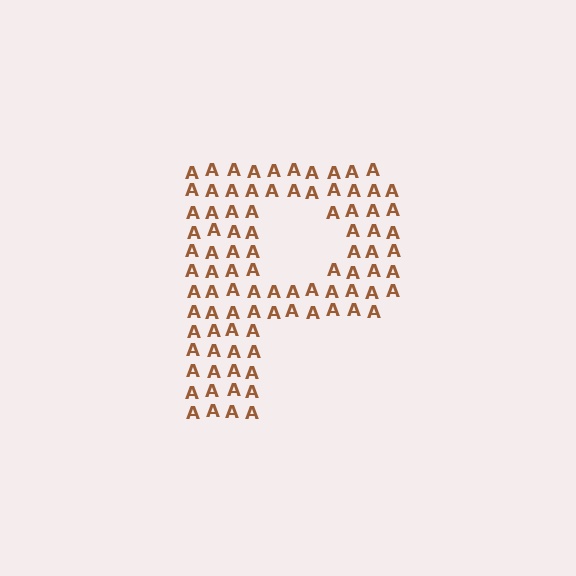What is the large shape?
The large shape is the letter P.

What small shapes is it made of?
It is made of small letter A's.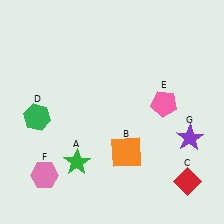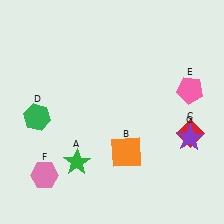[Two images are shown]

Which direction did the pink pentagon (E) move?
The pink pentagon (E) moved right.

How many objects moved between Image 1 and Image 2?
2 objects moved between the two images.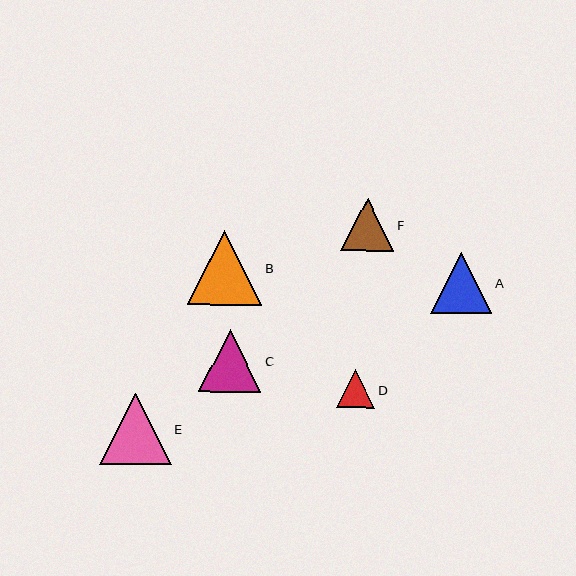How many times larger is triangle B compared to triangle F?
Triangle B is approximately 1.4 times the size of triangle F.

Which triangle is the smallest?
Triangle D is the smallest with a size of approximately 38 pixels.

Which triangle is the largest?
Triangle B is the largest with a size of approximately 75 pixels.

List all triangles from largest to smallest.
From largest to smallest: B, E, C, A, F, D.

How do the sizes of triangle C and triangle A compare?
Triangle C and triangle A are approximately the same size.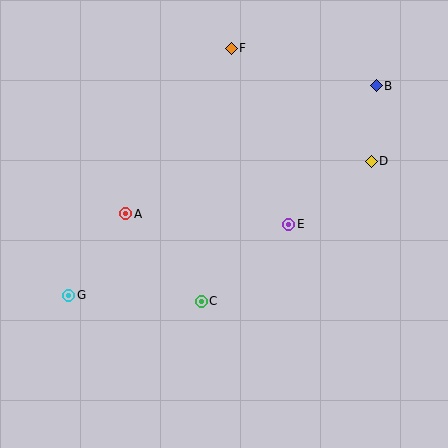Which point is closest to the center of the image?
Point E at (289, 224) is closest to the center.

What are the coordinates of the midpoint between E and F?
The midpoint between E and F is at (260, 136).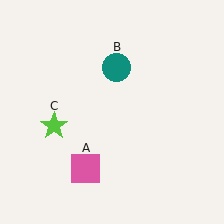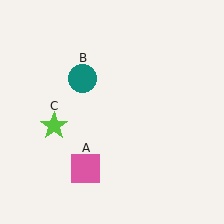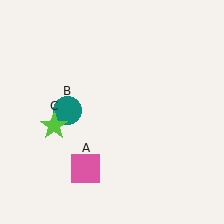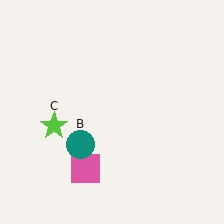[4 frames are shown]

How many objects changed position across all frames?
1 object changed position: teal circle (object B).